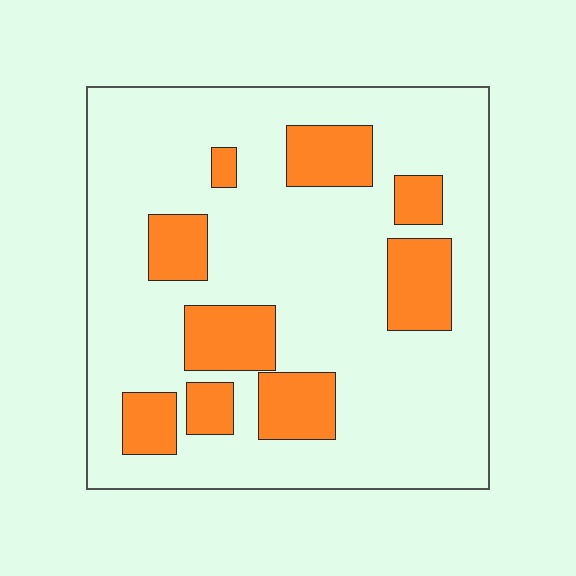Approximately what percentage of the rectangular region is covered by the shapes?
Approximately 20%.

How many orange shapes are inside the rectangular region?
9.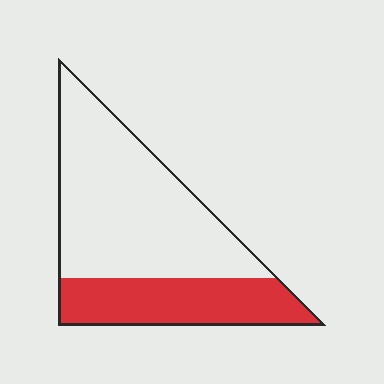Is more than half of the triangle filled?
No.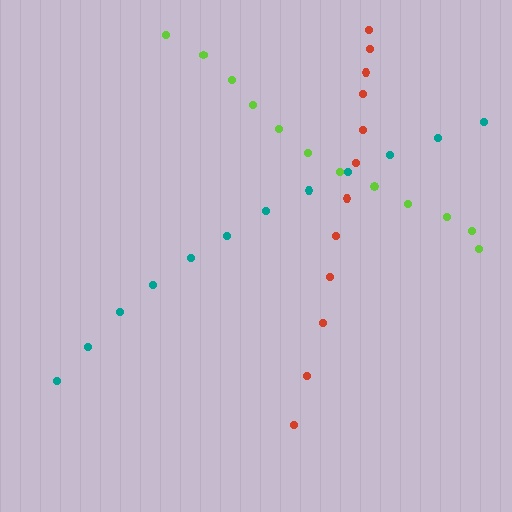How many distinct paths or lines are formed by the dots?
There are 3 distinct paths.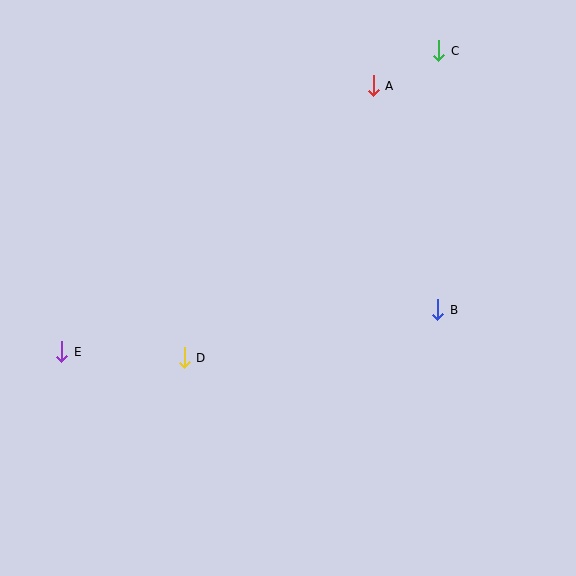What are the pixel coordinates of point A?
Point A is at (373, 86).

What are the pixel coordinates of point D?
Point D is at (184, 358).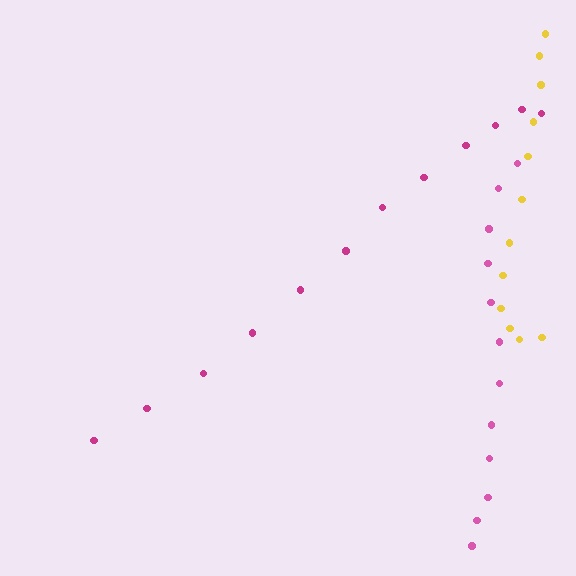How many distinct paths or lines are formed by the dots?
There are 3 distinct paths.